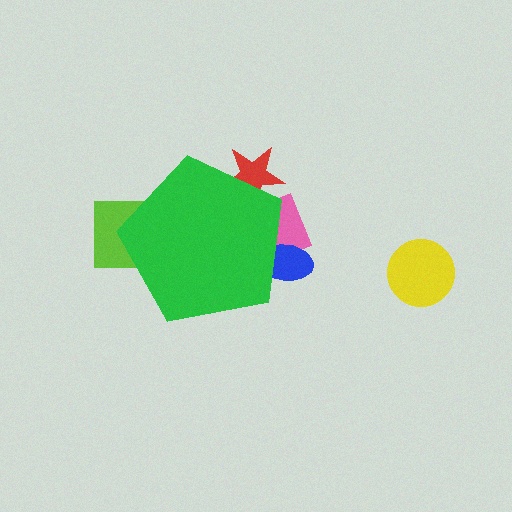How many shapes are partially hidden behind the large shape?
4 shapes are partially hidden.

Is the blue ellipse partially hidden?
Yes, the blue ellipse is partially hidden behind the green pentagon.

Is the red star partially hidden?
Yes, the red star is partially hidden behind the green pentagon.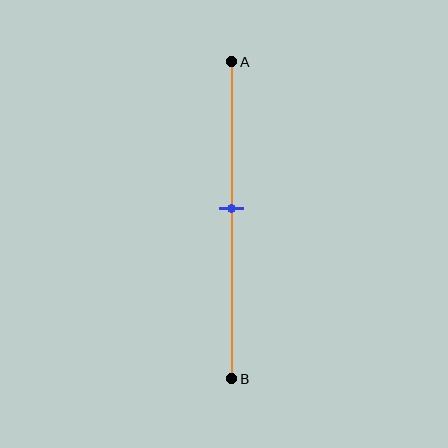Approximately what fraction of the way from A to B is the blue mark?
The blue mark is approximately 45% of the way from A to B.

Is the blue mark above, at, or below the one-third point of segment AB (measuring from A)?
The blue mark is below the one-third point of segment AB.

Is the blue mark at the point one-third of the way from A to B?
No, the mark is at about 45% from A, not at the 33% one-third point.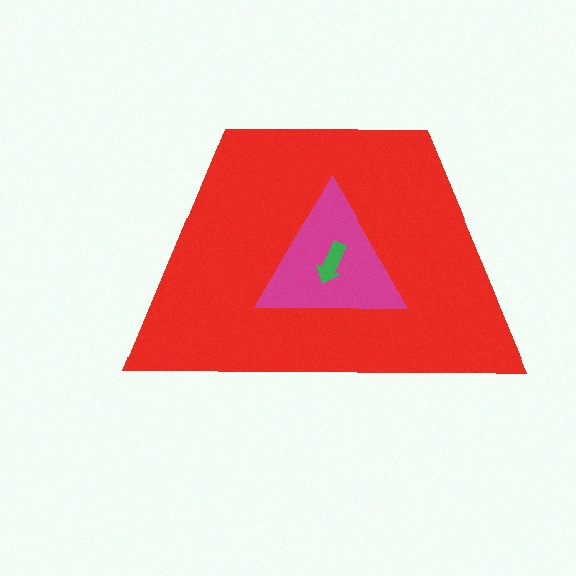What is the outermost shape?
The red trapezoid.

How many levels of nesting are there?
3.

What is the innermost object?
The green arrow.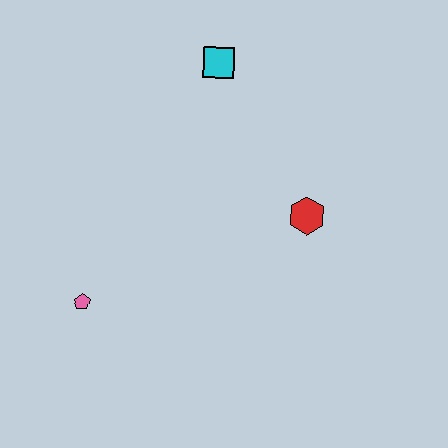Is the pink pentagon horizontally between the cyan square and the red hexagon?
No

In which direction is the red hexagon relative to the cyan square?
The red hexagon is below the cyan square.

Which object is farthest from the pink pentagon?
The cyan square is farthest from the pink pentagon.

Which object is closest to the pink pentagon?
The red hexagon is closest to the pink pentagon.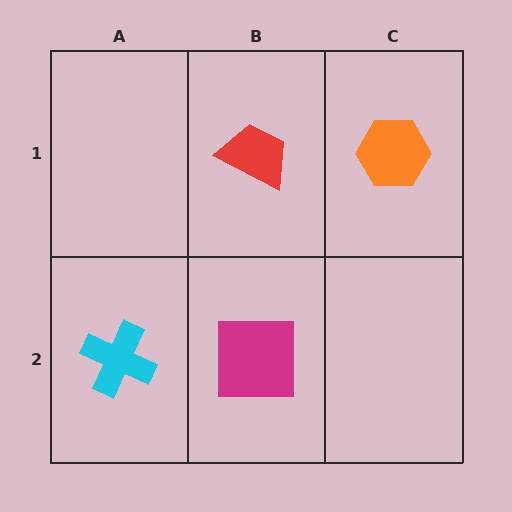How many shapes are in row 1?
2 shapes.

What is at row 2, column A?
A cyan cross.